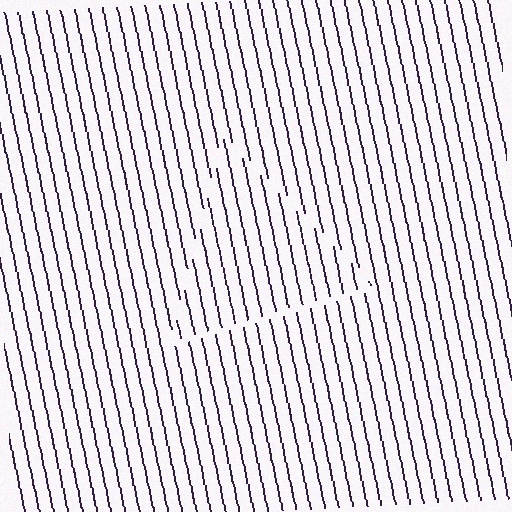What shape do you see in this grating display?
An illusory triangle. The interior of the shape contains the same grating, shifted by half a period — the contour is defined by the phase discontinuity where line-ends from the inner and outer gratings abut.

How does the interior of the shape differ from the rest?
The interior of the shape contains the same grating, shifted by half a period — the contour is defined by the phase discontinuity where line-ends from the inner and outer gratings abut.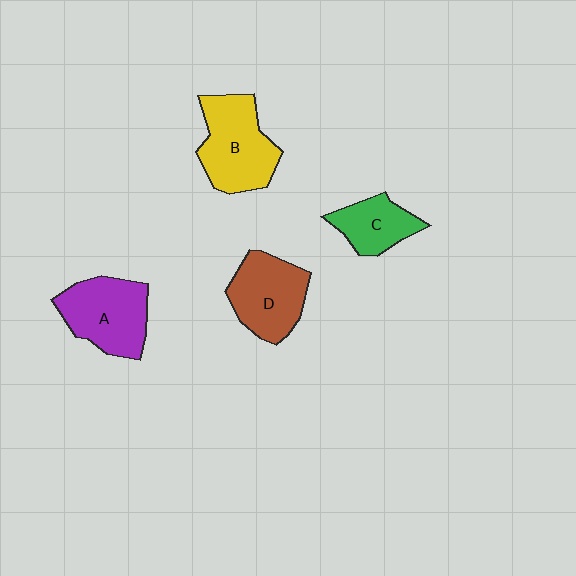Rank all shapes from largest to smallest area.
From largest to smallest: B (yellow), A (purple), D (brown), C (green).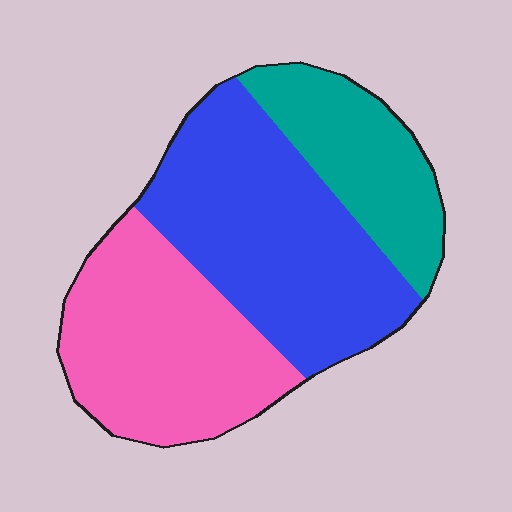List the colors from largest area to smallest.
From largest to smallest: blue, pink, teal.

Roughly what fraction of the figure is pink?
Pink takes up between a third and a half of the figure.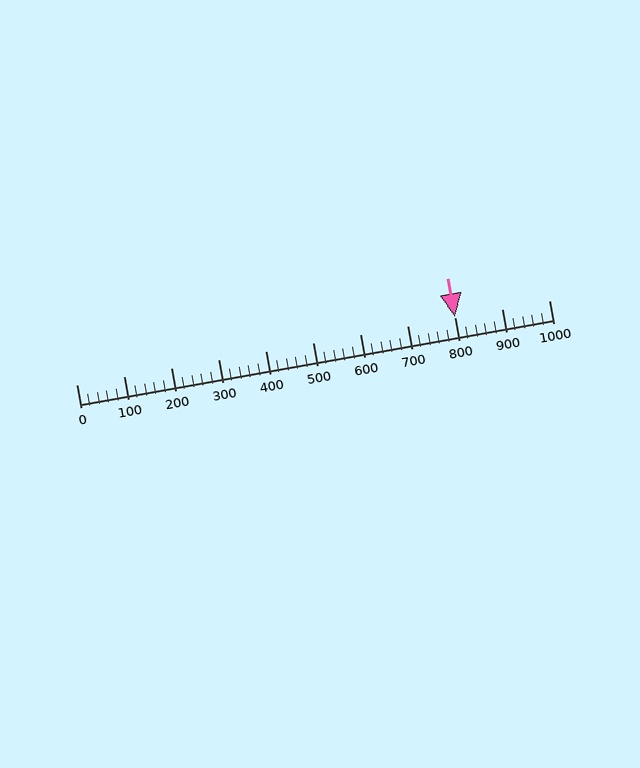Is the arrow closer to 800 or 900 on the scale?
The arrow is closer to 800.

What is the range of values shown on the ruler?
The ruler shows values from 0 to 1000.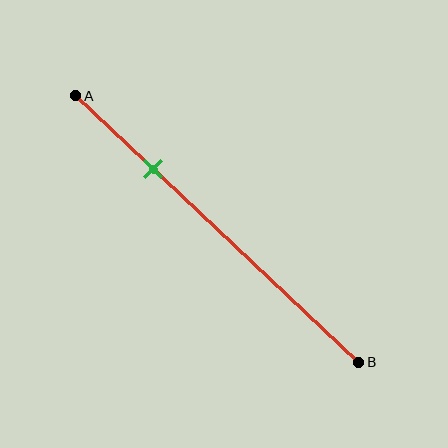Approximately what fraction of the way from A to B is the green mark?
The green mark is approximately 30% of the way from A to B.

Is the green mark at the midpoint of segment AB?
No, the mark is at about 30% from A, not at the 50% midpoint.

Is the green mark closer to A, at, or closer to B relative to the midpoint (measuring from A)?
The green mark is closer to point A than the midpoint of segment AB.